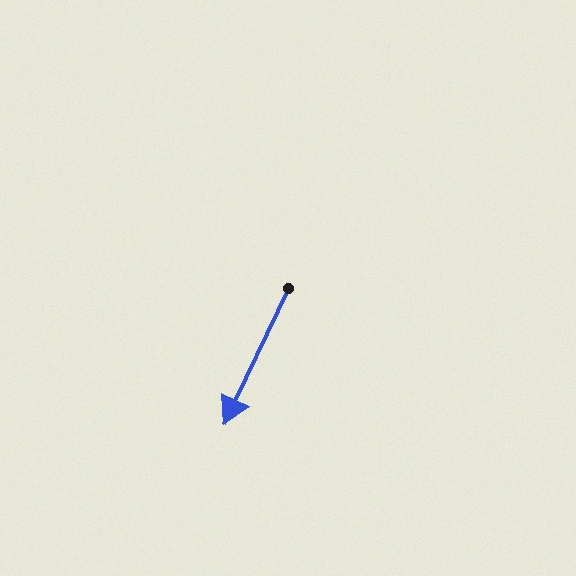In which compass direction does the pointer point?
Southwest.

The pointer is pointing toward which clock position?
Roughly 7 o'clock.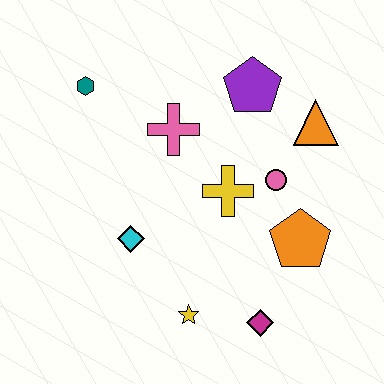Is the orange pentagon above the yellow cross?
No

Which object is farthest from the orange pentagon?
The teal hexagon is farthest from the orange pentagon.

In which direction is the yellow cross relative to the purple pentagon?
The yellow cross is below the purple pentagon.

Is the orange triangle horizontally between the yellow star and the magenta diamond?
No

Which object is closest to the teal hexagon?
The pink cross is closest to the teal hexagon.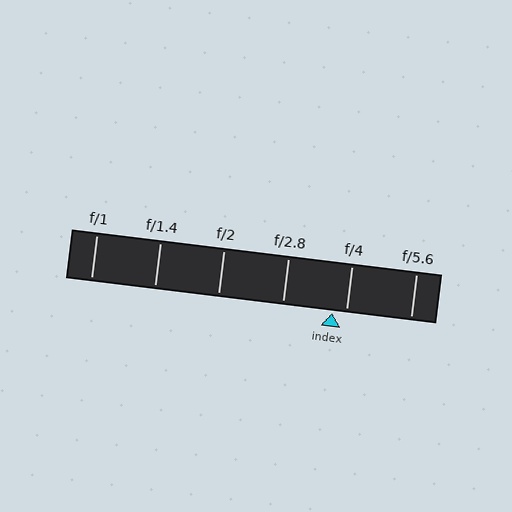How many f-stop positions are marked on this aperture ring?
There are 6 f-stop positions marked.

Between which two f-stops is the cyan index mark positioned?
The index mark is between f/2.8 and f/4.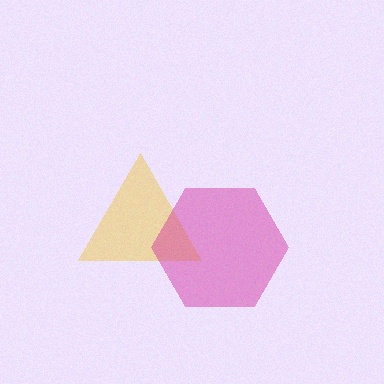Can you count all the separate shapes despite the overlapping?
Yes, there are 2 separate shapes.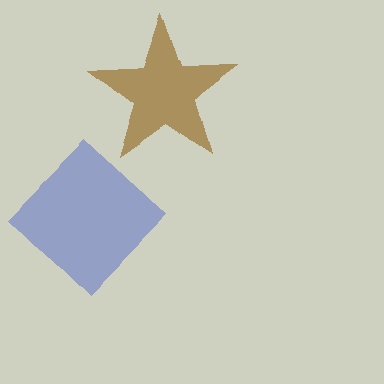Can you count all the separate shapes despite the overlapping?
Yes, there are 2 separate shapes.